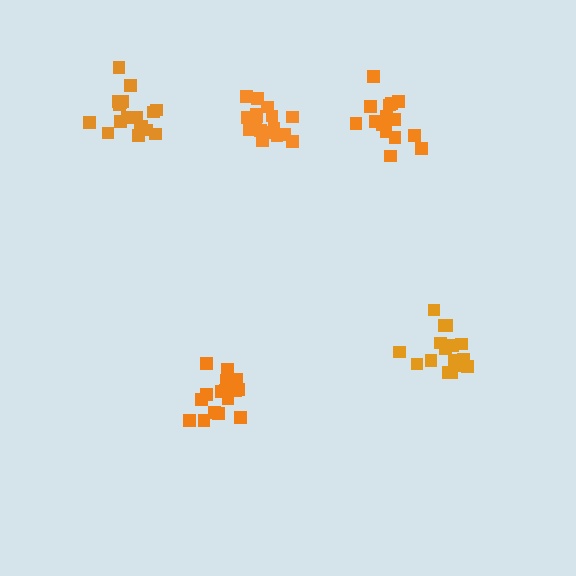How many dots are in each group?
Group 1: 18 dots, Group 2: 16 dots, Group 3: 16 dots, Group 4: 17 dots, Group 5: 16 dots (83 total).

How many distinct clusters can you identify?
There are 5 distinct clusters.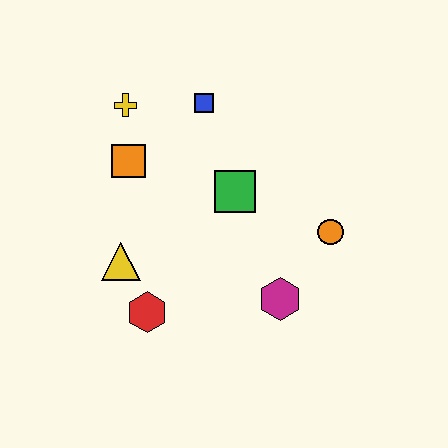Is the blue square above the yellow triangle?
Yes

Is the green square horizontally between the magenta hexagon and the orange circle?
No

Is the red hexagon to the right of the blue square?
No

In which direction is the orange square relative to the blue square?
The orange square is to the left of the blue square.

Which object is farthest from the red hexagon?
The blue square is farthest from the red hexagon.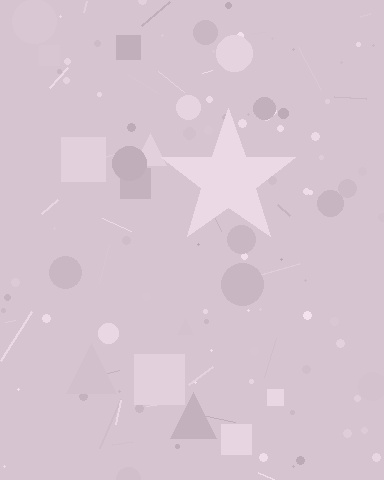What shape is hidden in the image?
A star is hidden in the image.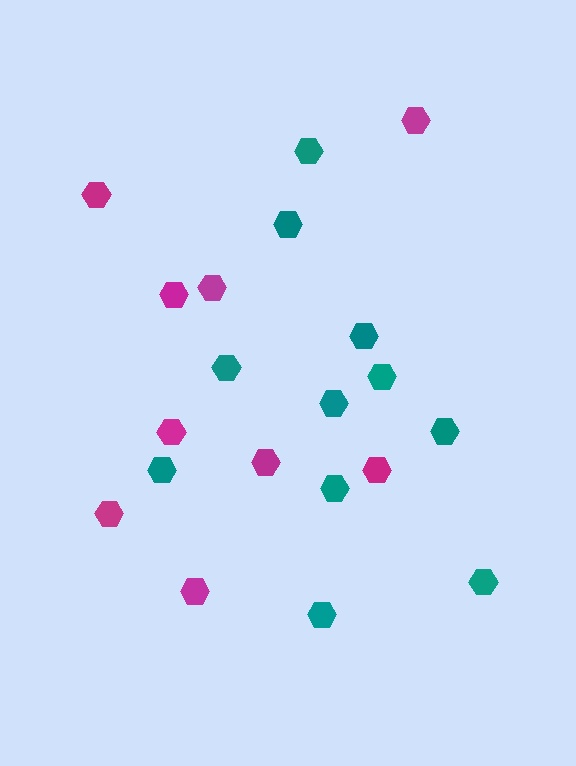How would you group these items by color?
There are 2 groups: one group of magenta hexagons (9) and one group of teal hexagons (11).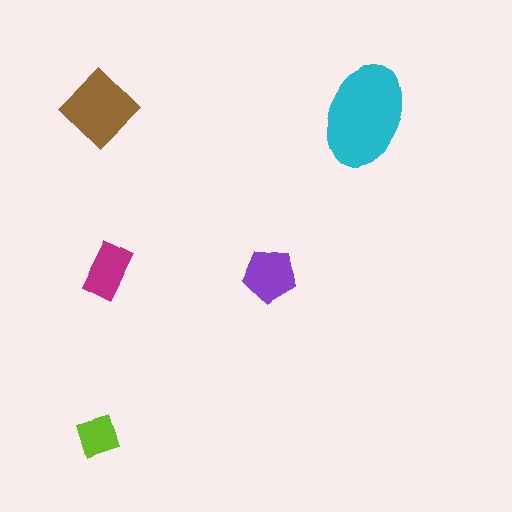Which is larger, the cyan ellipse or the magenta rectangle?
The cyan ellipse.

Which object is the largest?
The cyan ellipse.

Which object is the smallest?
The lime square.